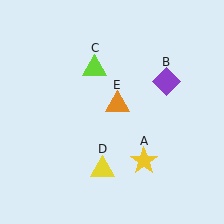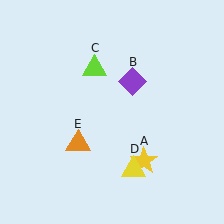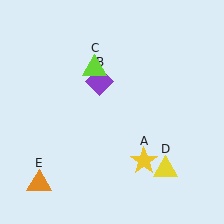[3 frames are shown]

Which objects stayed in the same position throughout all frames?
Yellow star (object A) and lime triangle (object C) remained stationary.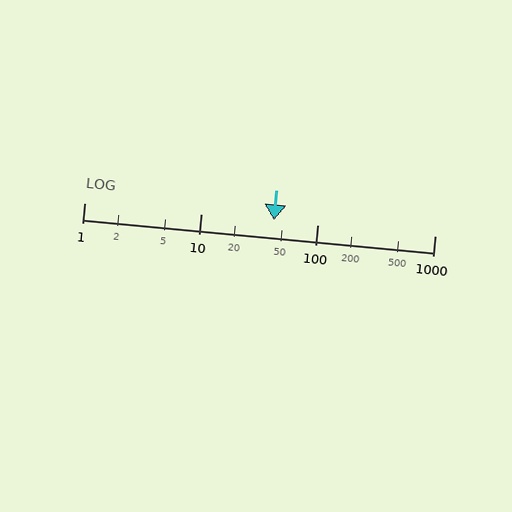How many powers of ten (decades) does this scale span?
The scale spans 3 decades, from 1 to 1000.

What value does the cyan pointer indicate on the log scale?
The pointer indicates approximately 42.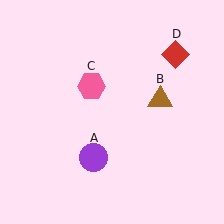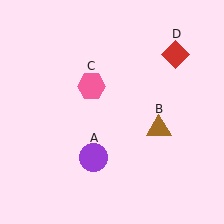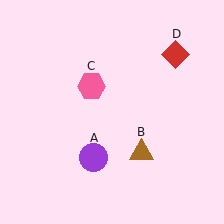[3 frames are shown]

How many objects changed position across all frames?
1 object changed position: brown triangle (object B).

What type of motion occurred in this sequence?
The brown triangle (object B) rotated clockwise around the center of the scene.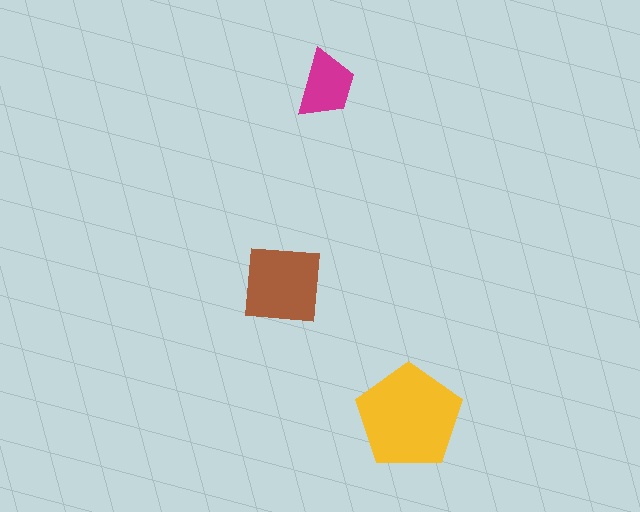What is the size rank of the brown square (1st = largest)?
2nd.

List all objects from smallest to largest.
The magenta trapezoid, the brown square, the yellow pentagon.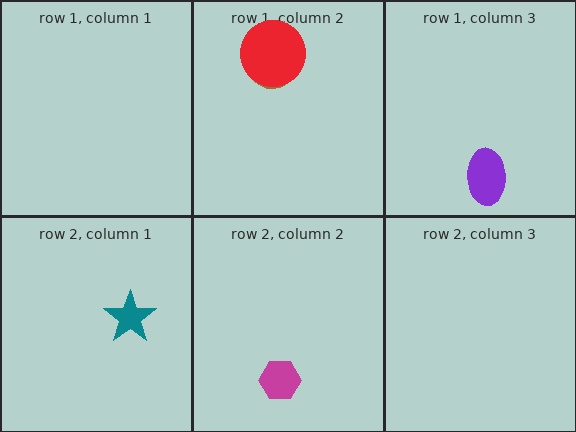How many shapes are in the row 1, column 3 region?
1.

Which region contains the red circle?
The row 1, column 2 region.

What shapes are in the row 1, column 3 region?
The purple ellipse.